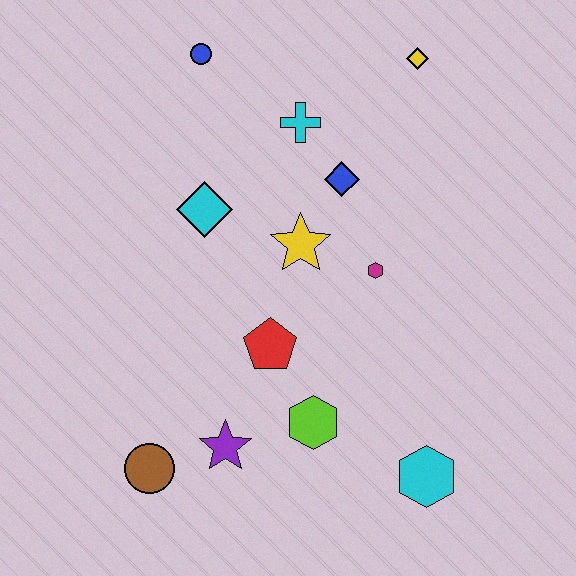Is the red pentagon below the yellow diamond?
Yes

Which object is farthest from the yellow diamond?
The brown circle is farthest from the yellow diamond.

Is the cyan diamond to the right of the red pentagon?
No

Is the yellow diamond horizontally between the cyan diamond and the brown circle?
No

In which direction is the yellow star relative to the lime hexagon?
The yellow star is above the lime hexagon.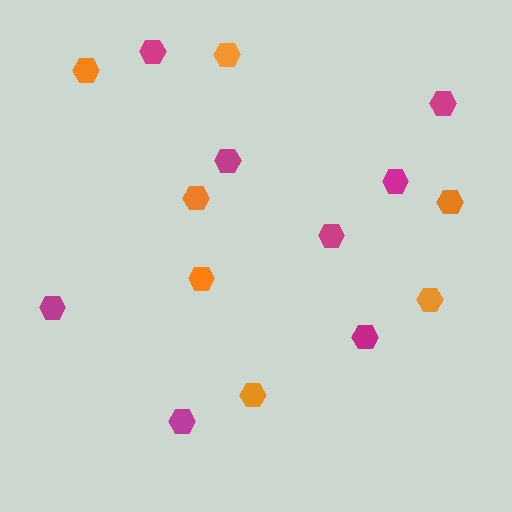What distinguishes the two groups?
There are 2 groups: one group of orange hexagons (7) and one group of magenta hexagons (8).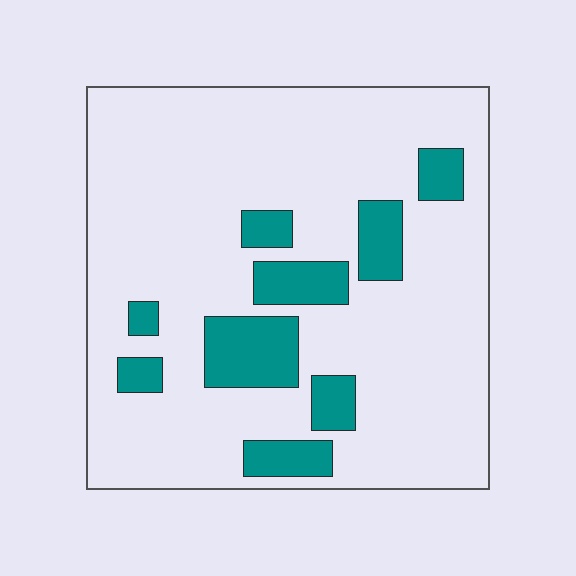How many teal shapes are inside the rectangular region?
9.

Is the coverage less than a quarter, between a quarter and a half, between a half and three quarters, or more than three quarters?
Less than a quarter.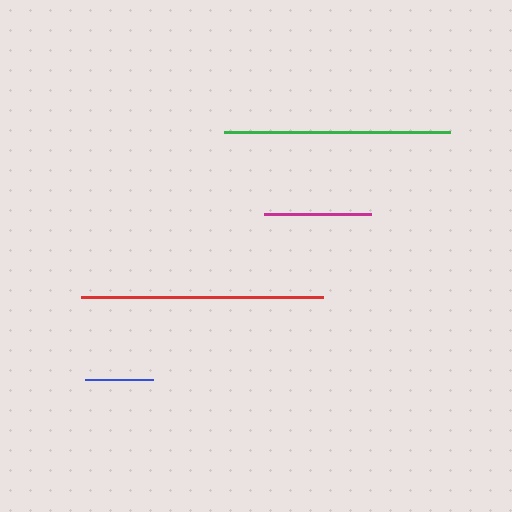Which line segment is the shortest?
The blue line is the shortest at approximately 68 pixels.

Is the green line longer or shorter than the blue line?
The green line is longer than the blue line.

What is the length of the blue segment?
The blue segment is approximately 68 pixels long.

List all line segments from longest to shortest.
From longest to shortest: red, green, magenta, blue.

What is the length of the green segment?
The green segment is approximately 226 pixels long.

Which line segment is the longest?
The red line is the longest at approximately 242 pixels.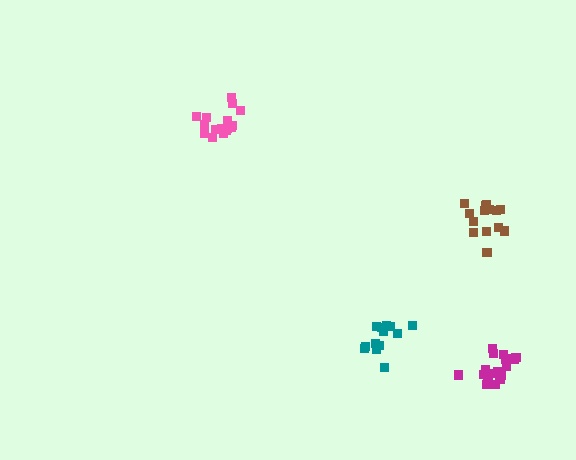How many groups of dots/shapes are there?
There are 4 groups.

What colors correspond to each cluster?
The clusters are colored: pink, magenta, teal, brown.